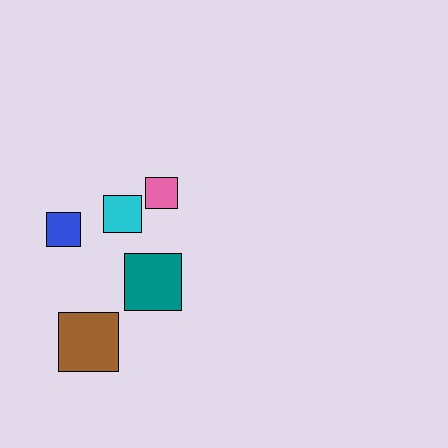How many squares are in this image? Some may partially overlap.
There are 5 squares.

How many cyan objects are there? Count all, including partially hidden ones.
There is 1 cyan object.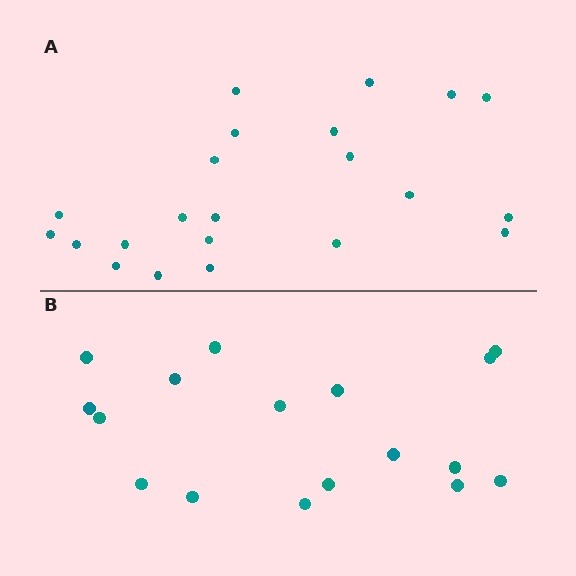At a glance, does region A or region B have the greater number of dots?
Region A (the top region) has more dots.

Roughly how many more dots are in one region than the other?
Region A has about 5 more dots than region B.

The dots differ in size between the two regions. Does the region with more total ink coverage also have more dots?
No. Region B has more total ink coverage because its dots are larger, but region A actually contains more individual dots. Total area can be misleading — the number of items is what matters here.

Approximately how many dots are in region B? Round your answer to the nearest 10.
About 20 dots. (The exact count is 17, which rounds to 20.)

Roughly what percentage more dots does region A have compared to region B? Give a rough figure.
About 30% more.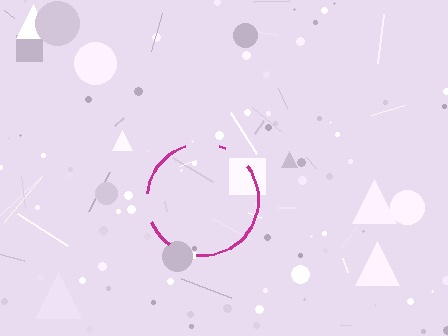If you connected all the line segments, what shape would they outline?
They would outline a circle.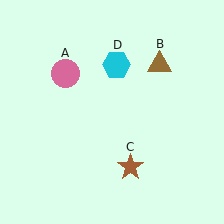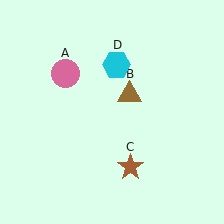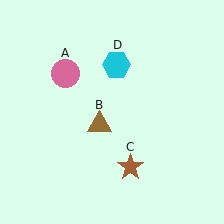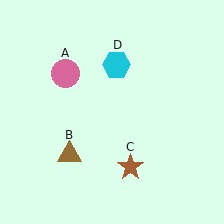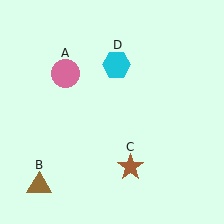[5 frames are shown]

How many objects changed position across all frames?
1 object changed position: brown triangle (object B).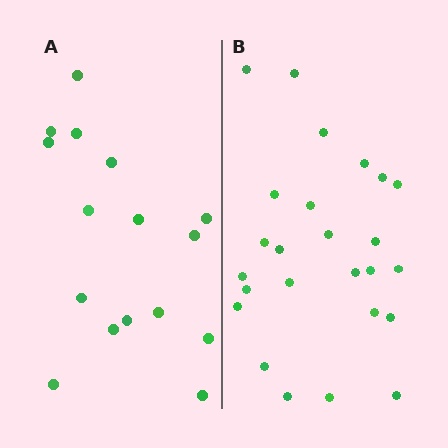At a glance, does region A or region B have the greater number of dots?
Region B (the right region) has more dots.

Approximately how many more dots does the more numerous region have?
Region B has roughly 8 or so more dots than region A.